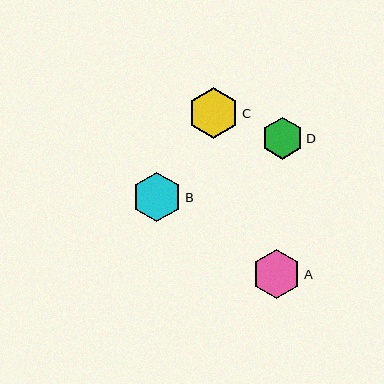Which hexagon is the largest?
Hexagon C is the largest with a size of approximately 50 pixels.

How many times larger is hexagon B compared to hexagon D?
Hexagon B is approximately 1.2 times the size of hexagon D.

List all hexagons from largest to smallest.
From largest to smallest: C, B, A, D.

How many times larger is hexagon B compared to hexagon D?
Hexagon B is approximately 1.2 times the size of hexagon D.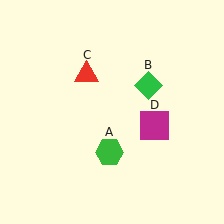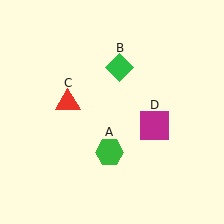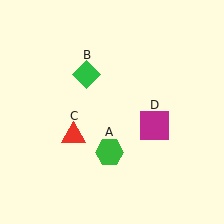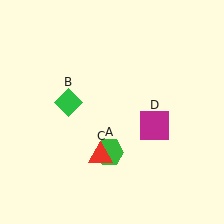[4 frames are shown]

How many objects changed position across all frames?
2 objects changed position: green diamond (object B), red triangle (object C).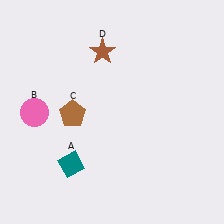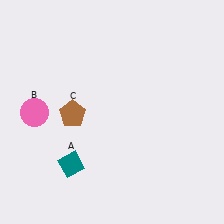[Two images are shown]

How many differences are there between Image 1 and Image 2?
There is 1 difference between the two images.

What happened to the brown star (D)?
The brown star (D) was removed in Image 2. It was in the top-left area of Image 1.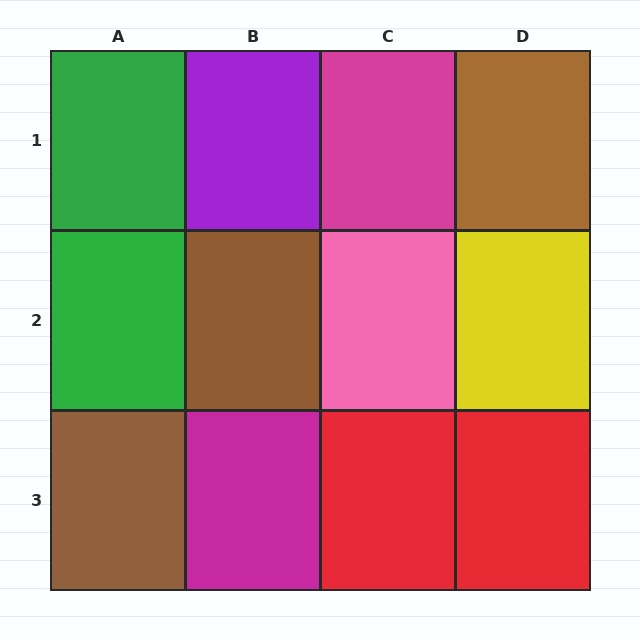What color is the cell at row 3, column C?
Red.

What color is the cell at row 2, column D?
Yellow.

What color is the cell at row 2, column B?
Brown.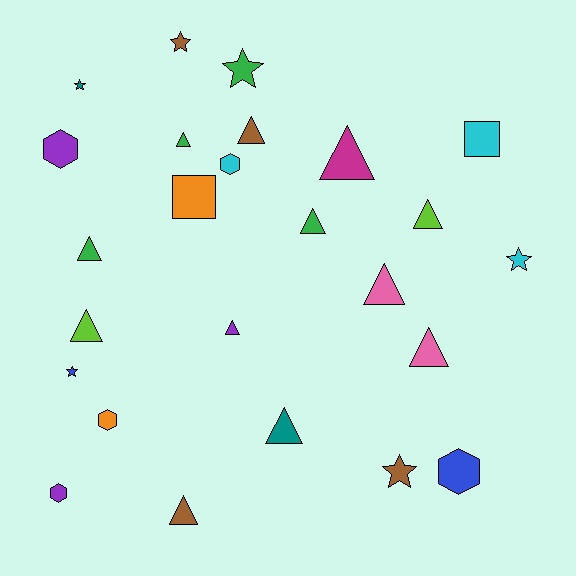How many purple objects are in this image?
There are 3 purple objects.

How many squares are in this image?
There are 2 squares.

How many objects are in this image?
There are 25 objects.